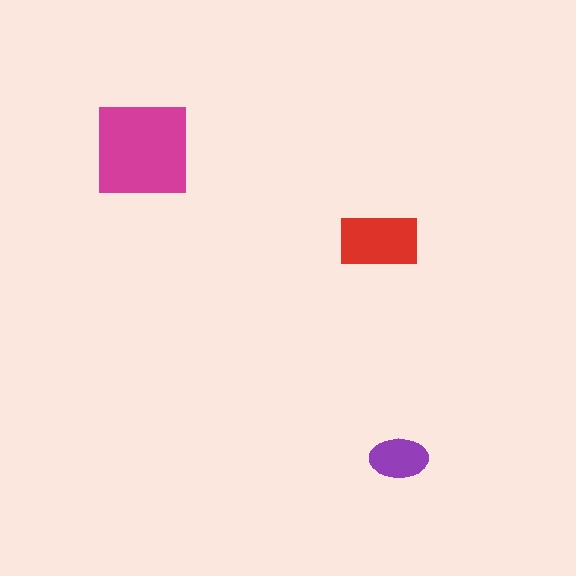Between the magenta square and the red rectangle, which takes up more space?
The magenta square.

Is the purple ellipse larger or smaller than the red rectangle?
Smaller.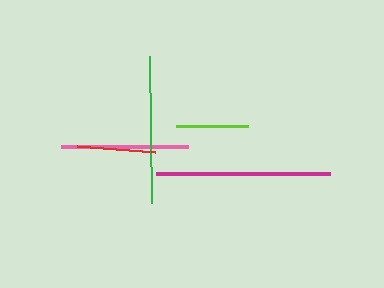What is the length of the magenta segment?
The magenta segment is approximately 174 pixels long.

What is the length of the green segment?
The green segment is approximately 148 pixels long.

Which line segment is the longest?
The magenta line is the longest at approximately 174 pixels.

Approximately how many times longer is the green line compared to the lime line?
The green line is approximately 2.1 times the length of the lime line.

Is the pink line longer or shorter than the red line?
The pink line is longer than the red line.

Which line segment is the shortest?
The lime line is the shortest at approximately 72 pixels.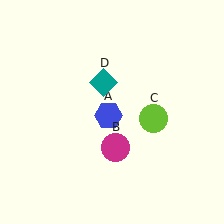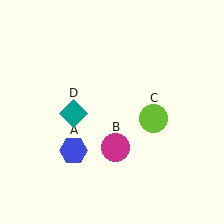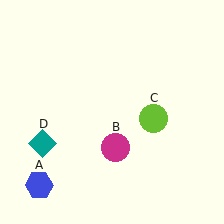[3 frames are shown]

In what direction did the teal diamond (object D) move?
The teal diamond (object D) moved down and to the left.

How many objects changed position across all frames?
2 objects changed position: blue hexagon (object A), teal diamond (object D).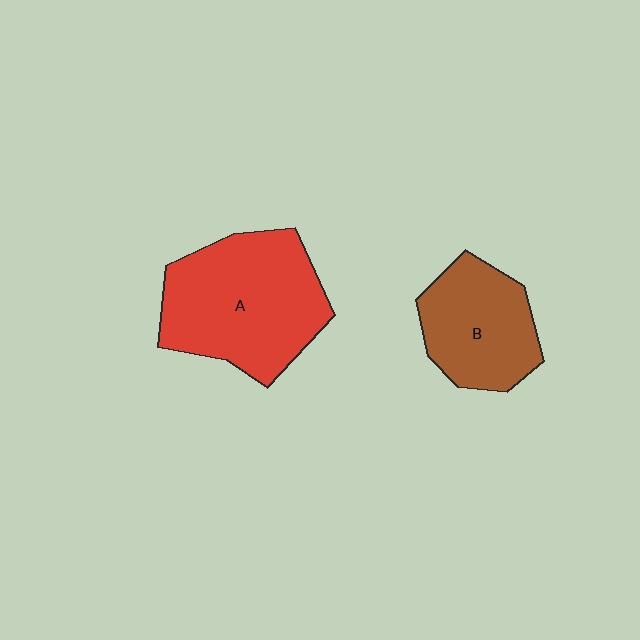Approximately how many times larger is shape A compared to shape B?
Approximately 1.5 times.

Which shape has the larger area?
Shape A (red).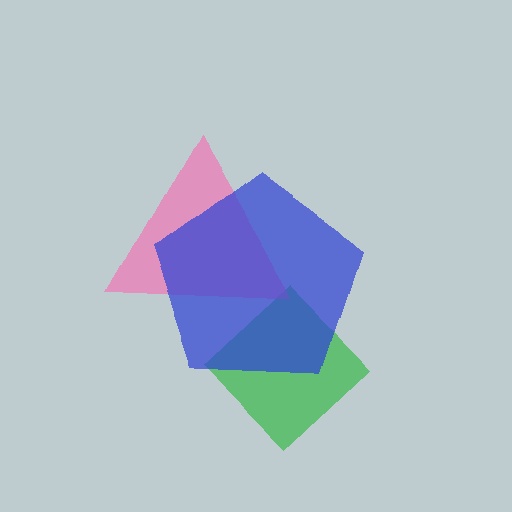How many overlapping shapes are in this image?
There are 3 overlapping shapes in the image.